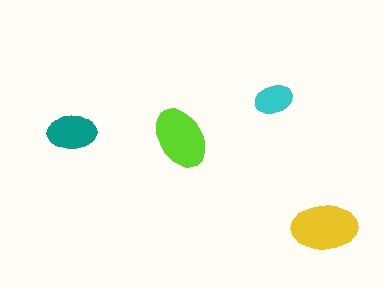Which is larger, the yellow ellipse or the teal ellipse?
The yellow one.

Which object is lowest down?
The yellow ellipse is bottommost.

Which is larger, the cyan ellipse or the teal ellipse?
The teal one.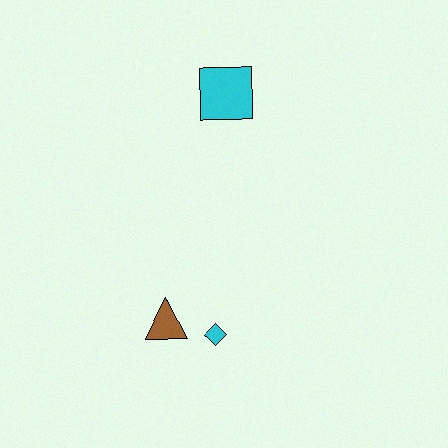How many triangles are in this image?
There is 1 triangle.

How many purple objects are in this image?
There are no purple objects.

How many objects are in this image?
There are 3 objects.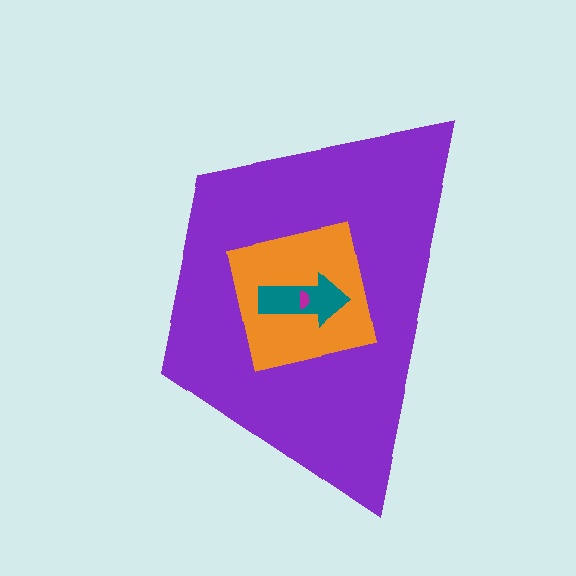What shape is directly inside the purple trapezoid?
The orange square.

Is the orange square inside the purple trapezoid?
Yes.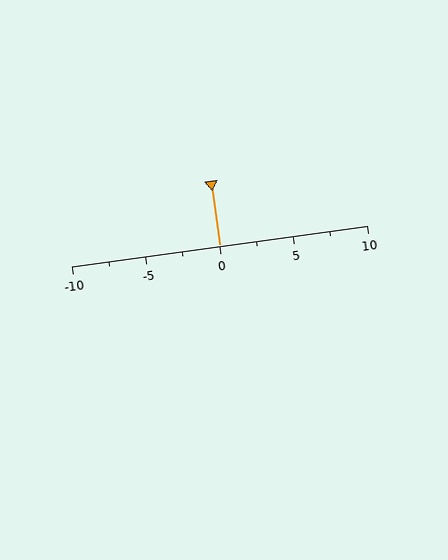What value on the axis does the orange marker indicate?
The marker indicates approximately 0.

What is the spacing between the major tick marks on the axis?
The major ticks are spaced 5 apart.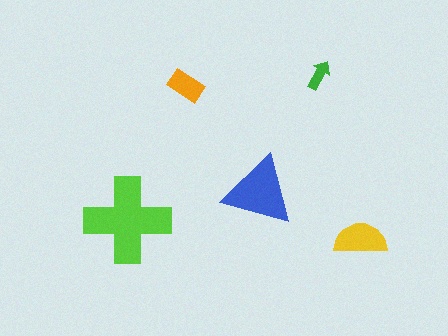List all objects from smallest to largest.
The green arrow, the orange rectangle, the yellow semicircle, the blue triangle, the lime cross.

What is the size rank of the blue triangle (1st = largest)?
2nd.